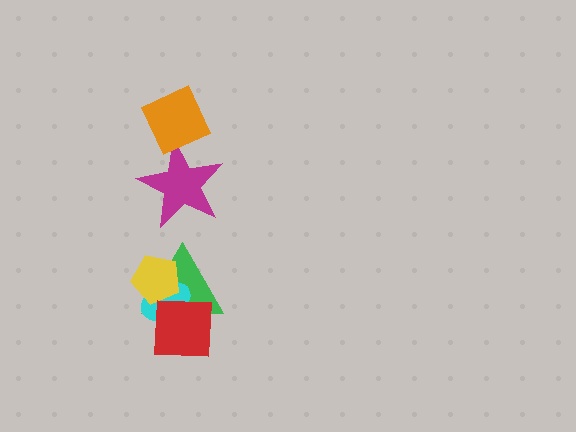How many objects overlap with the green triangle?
3 objects overlap with the green triangle.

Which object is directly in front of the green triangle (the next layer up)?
The cyan ellipse is directly in front of the green triangle.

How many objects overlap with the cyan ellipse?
3 objects overlap with the cyan ellipse.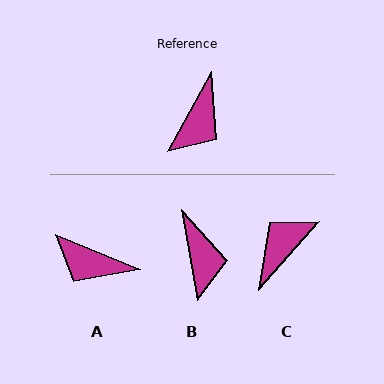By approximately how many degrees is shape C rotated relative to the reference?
Approximately 167 degrees counter-clockwise.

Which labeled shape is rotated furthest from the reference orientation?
C, about 167 degrees away.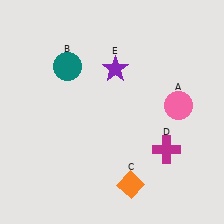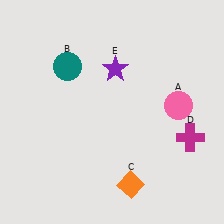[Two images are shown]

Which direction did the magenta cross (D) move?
The magenta cross (D) moved right.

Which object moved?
The magenta cross (D) moved right.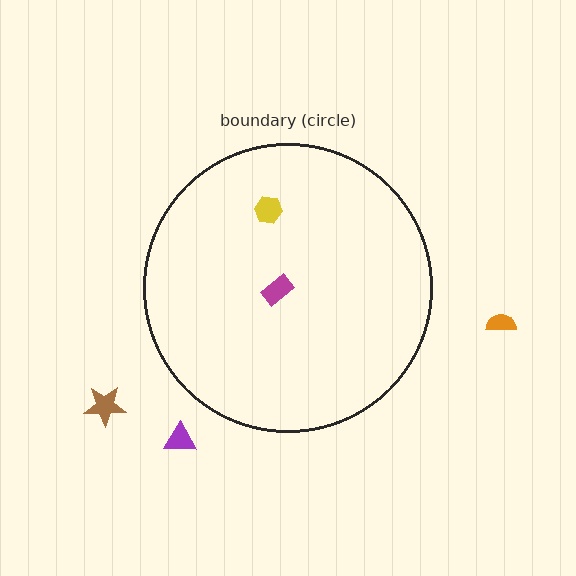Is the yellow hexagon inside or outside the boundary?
Inside.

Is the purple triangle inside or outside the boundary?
Outside.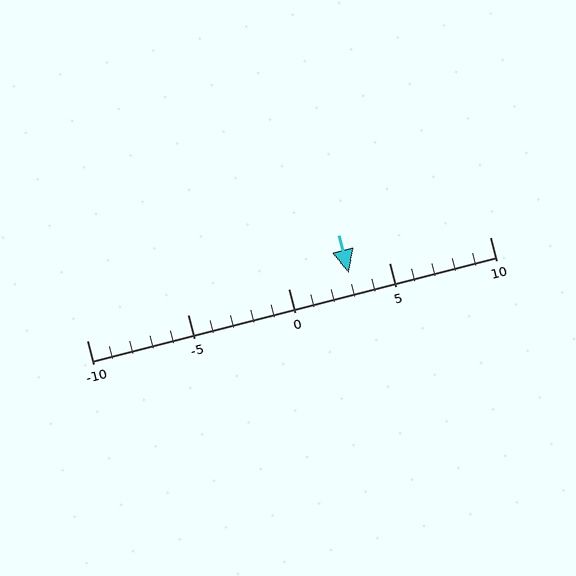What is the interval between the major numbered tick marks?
The major tick marks are spaced 5 units apart.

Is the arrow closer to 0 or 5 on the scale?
The arrow is closer to 5.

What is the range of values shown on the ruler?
The ruler shows values from -10 to 10.